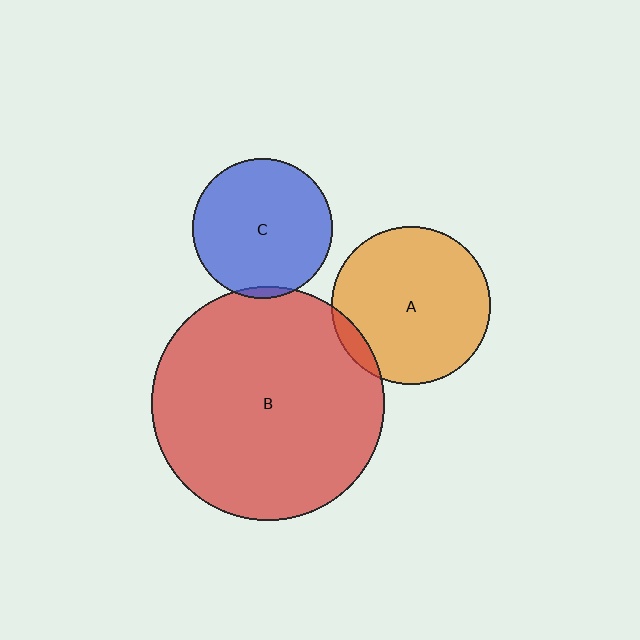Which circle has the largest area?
Circle B (red).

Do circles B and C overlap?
Yes.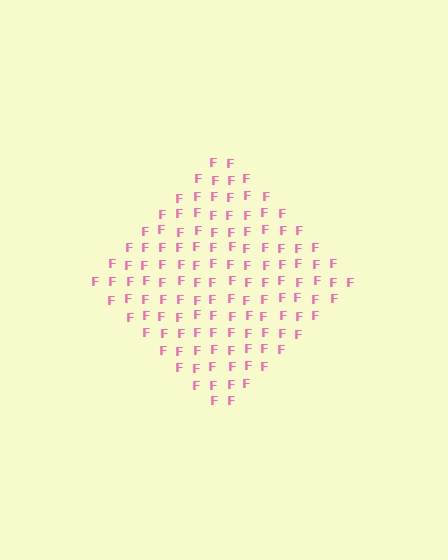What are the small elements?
The small elements are letter F's.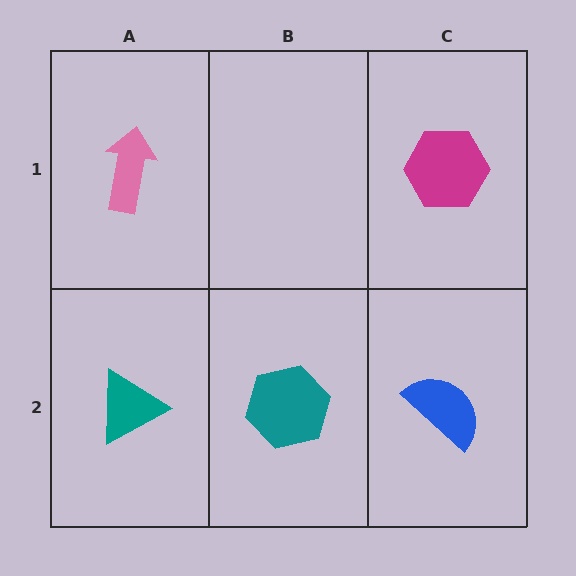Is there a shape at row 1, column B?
No, that cell is empty.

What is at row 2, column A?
A teal triangle.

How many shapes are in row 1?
2 shapes.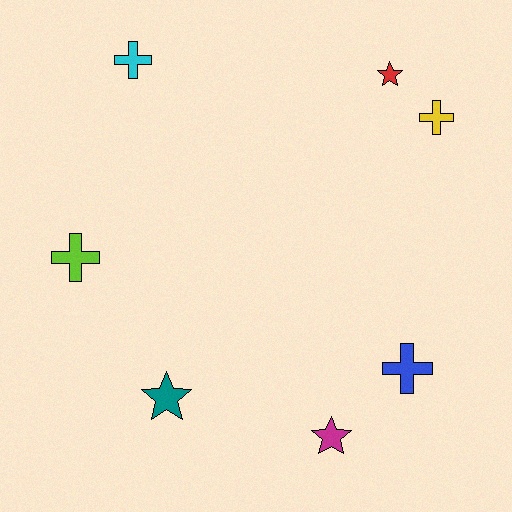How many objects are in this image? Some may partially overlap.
There are 7 objects.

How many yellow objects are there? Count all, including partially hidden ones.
There is 1 yellow object.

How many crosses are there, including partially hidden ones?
There are 4 crosses.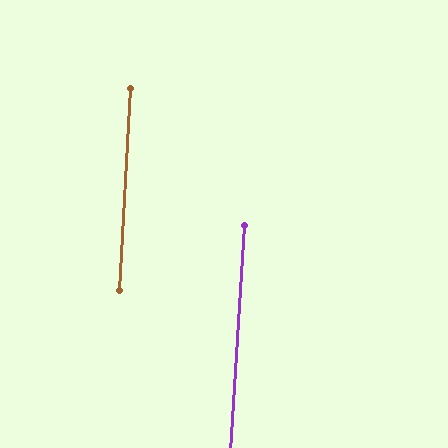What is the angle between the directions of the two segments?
Approximately 1 degree.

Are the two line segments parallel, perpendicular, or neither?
Parallel — their directions differ by only 0.6°.